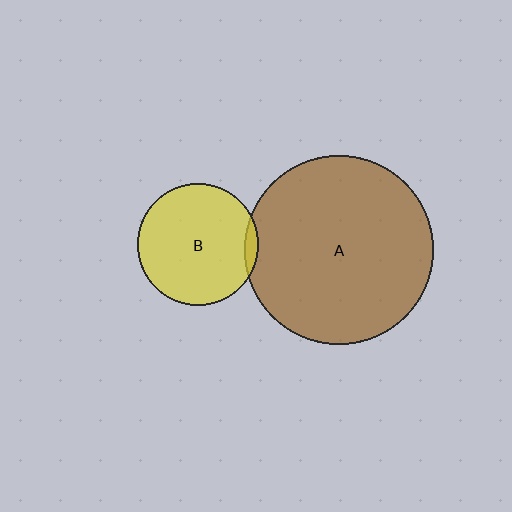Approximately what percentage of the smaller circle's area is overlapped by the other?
Approximately 5%.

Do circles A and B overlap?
Yes.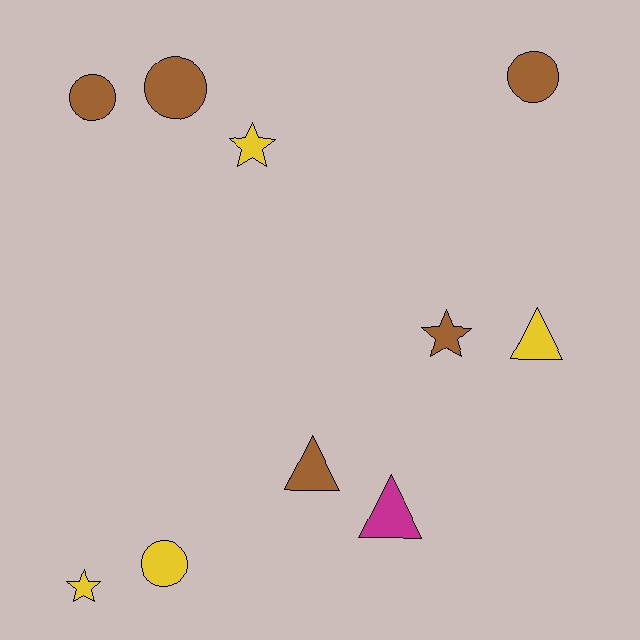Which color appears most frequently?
Brown, with 5 objects.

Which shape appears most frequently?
Circle, with 4 objects.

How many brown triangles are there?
There is 1 brown triangle.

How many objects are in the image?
There are 10 objects.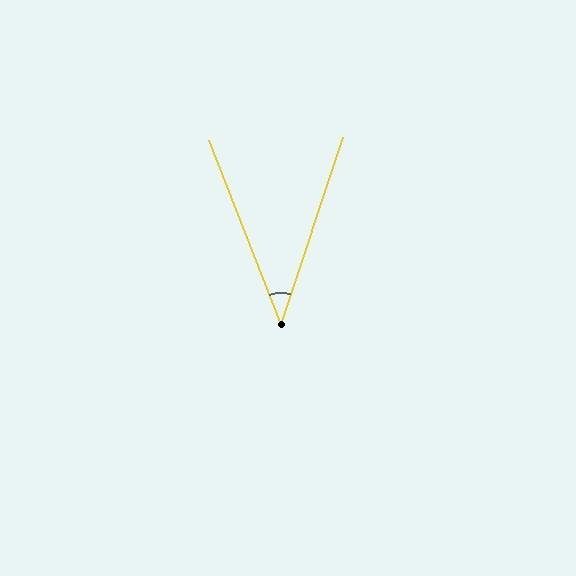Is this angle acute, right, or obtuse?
It is acute.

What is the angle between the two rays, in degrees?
Approximately 40 degrees.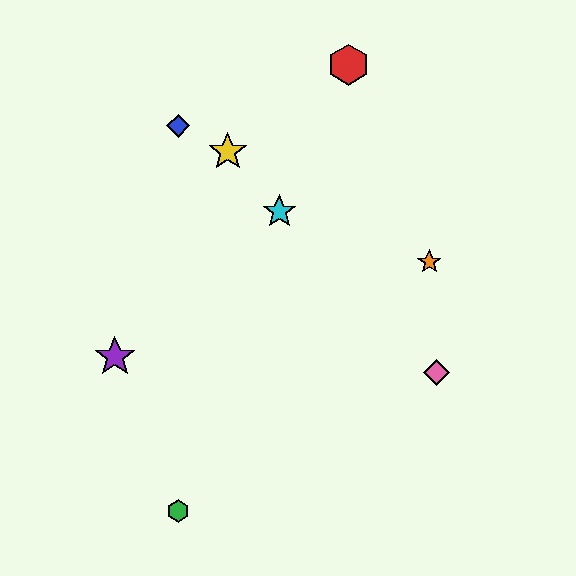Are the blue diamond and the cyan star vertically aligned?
No, the blue diamond is at x≈178 and the cyan star is at x≈279.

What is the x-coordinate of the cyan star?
The cyan star is at x≈279.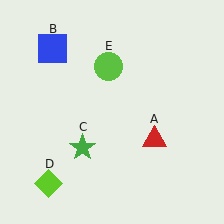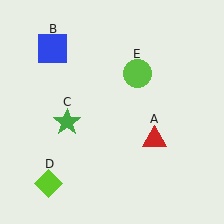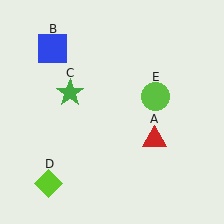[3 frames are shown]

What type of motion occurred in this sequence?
The green star (object C), lime circle (object E) rotated clockwise around the center of the scene.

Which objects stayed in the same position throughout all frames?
Red triangle (object A) and blue square (object B) and lime diamond (object D) remained stationary.